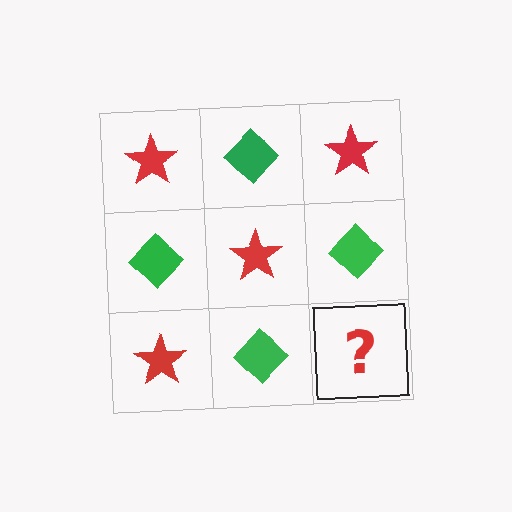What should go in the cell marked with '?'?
The missing cell should contain a red star.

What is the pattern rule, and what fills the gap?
The rule is that it alternates red star and green diamond in a checkerboard pattern. The gap should be filled with a red star.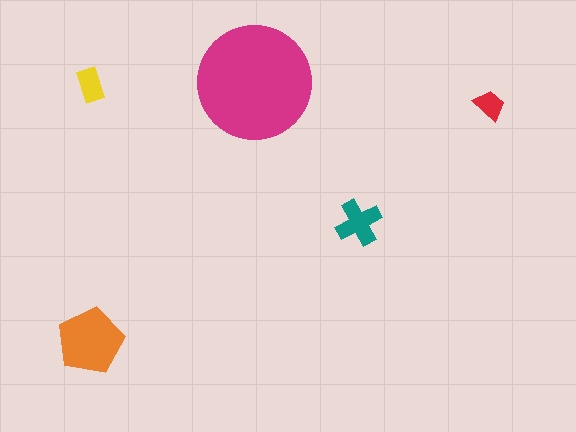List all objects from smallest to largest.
The red trapezoid, the yellow rectangle, the teal cross, the orange pentagon, the magenta circle.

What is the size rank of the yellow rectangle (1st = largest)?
4th.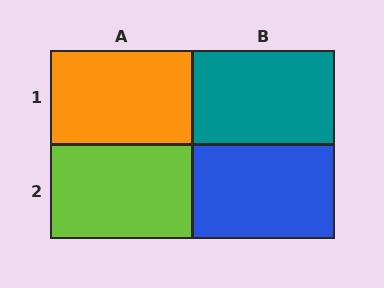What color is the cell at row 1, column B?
Teal.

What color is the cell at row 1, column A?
Orange.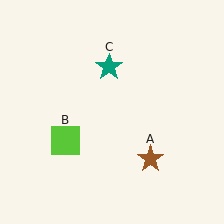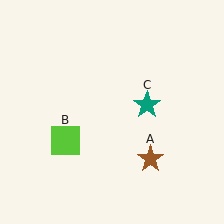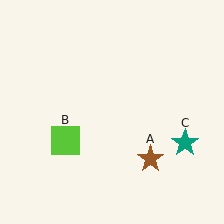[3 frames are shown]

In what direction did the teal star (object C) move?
The teal star (object C) moved down and to the right.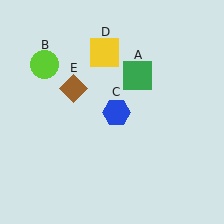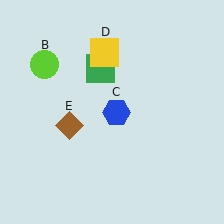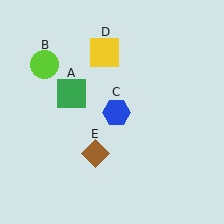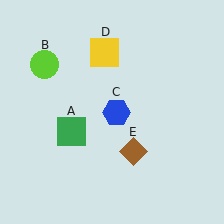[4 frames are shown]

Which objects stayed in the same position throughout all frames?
Lime circle (object B) and blue hexagon (object C) and yellow square (object D) remained stationary.